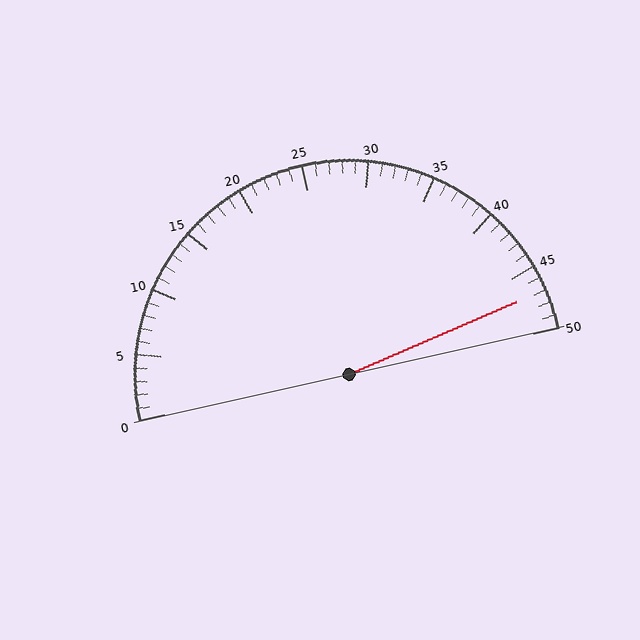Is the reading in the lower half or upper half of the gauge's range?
The reading is in the upper half of the range (0 to 50).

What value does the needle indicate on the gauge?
The needle indicates approximately 47.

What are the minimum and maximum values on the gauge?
The gauge ranges from 0 to 50.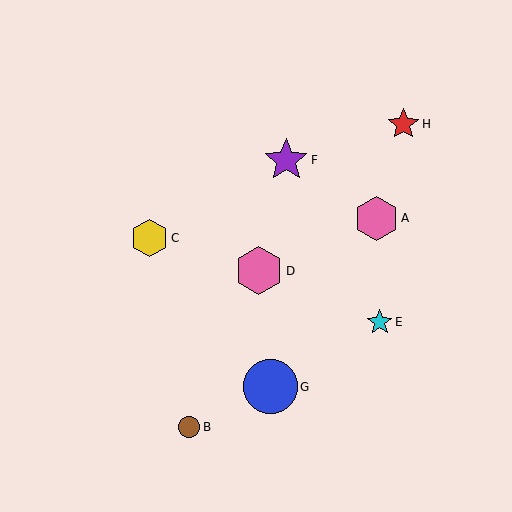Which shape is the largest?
The blue circle (labeled G) is the largest.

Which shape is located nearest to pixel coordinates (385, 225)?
The pink hexagon (labeled A) at (376, 218) is nearest to that location.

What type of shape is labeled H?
Shape H is a red star.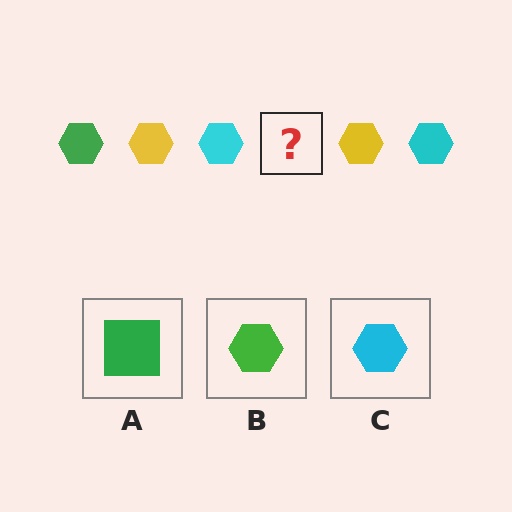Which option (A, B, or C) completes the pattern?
B.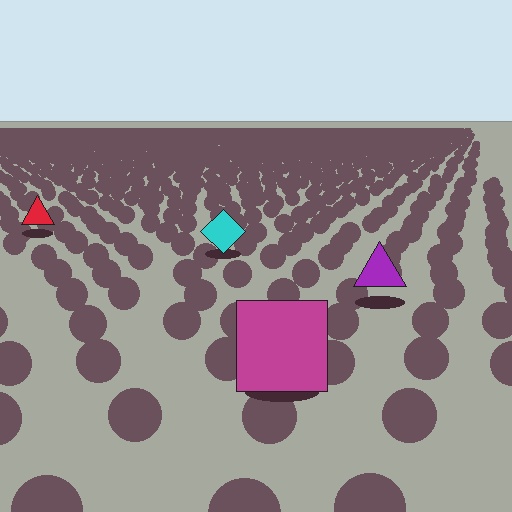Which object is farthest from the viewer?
The red triangle is farthest from the viewer. It appears smaller and the ground texture around it is denser.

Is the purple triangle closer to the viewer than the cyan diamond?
Yes. The purple triangle is closer — you can tell from the texture gradient: the ground texture is coarser near it.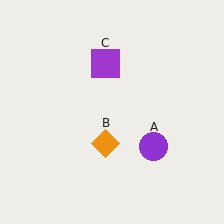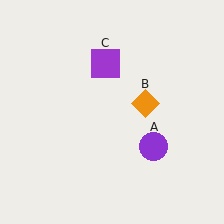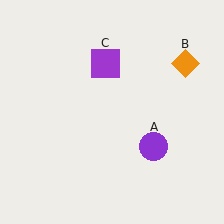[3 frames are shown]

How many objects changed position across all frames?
1 object changed position: orange diamond (object B).